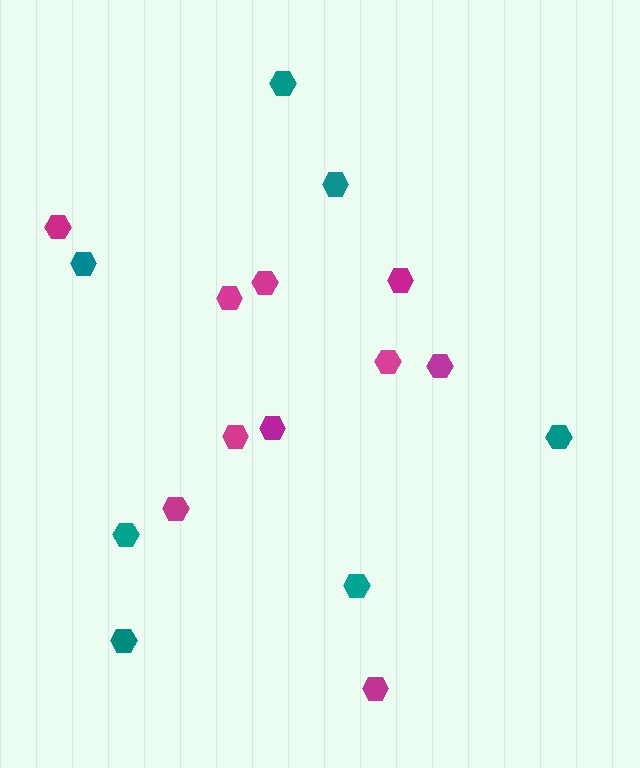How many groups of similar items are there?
There are 2 groups: one group of teal hexagons (7) and one group of magenta hexagons (10).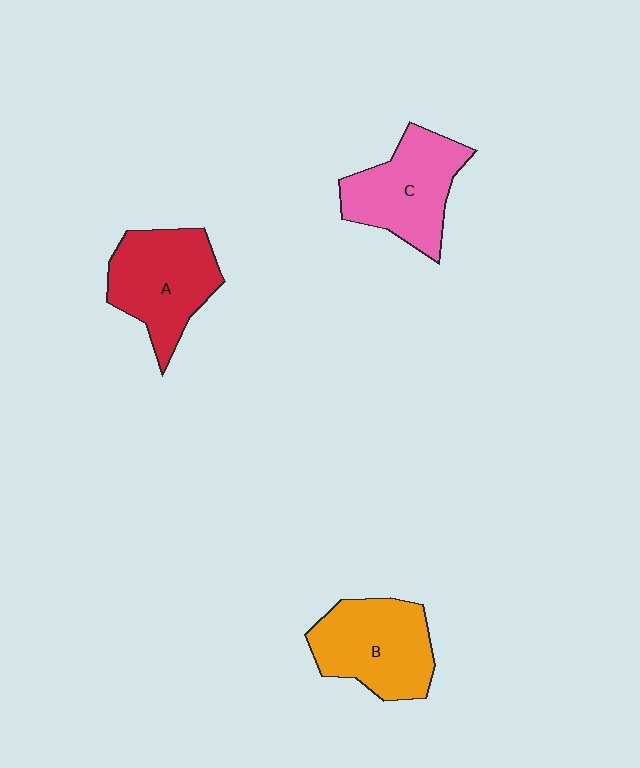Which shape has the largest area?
Shape B (orange).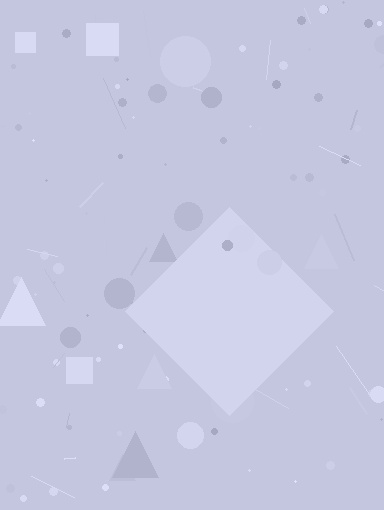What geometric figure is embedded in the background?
A diamond is embedded in the background.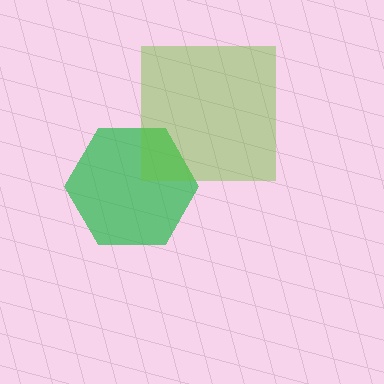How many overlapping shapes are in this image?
There are 2 overlapping shapes in the image.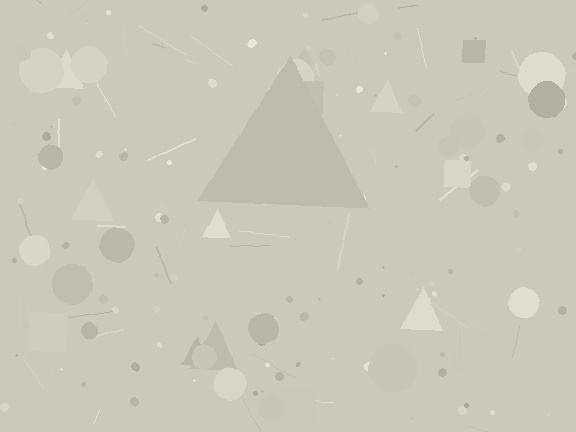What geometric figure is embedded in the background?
A triangle is embedded in the background.